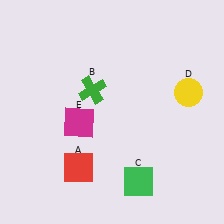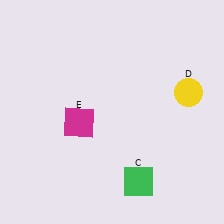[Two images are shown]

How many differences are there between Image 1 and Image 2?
There are 2 differences between the two images.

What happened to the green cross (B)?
The green cross (B) was removed in Image 2. It was in the top-left area of Image 1.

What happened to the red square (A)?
The red square (A) was removed in Image 2. It was in the bottom-left area of Image 1.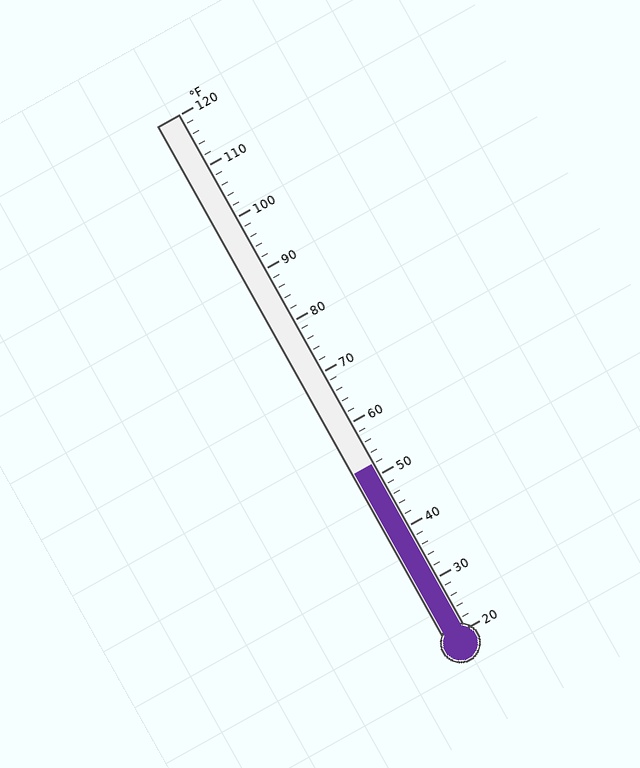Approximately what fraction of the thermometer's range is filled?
The thermometer is filled to approximately 30% of its range.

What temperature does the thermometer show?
The thermometer shows approximately 52°F.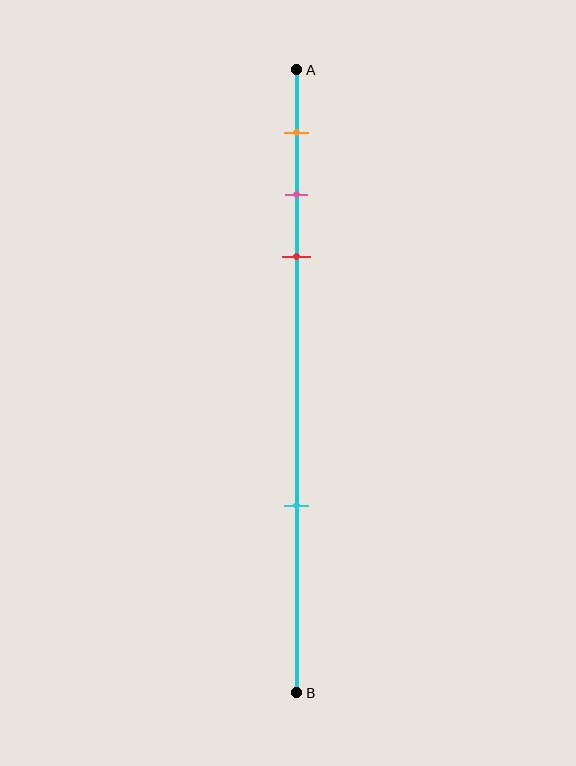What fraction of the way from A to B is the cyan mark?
The cyan mark is approximately 70% (0.7) of the way from A to B.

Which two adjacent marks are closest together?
The pink and red marks are the closest adjacent pair.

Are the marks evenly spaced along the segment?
No, the marks are not evenly spaced.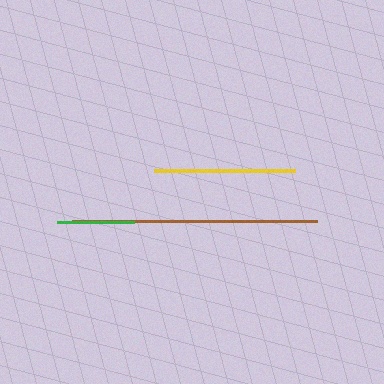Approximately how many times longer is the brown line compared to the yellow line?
The brown line is approximately 1.7 times the length of the yellow line.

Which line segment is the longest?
The brown line is the longest at approximately 246 pixels.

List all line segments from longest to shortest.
From longest to shortest: brown, yellow, green.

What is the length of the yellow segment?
The yellow segment is approximately 140 pixels long.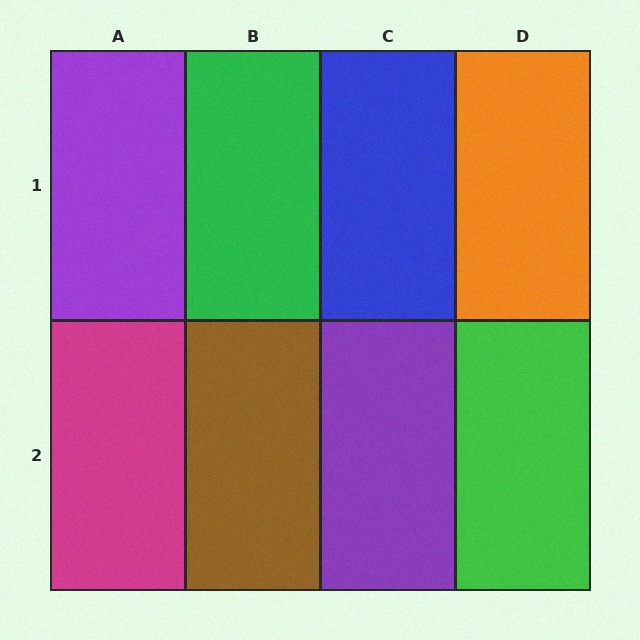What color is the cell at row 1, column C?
Blue.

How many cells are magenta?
1 cell is magenta.